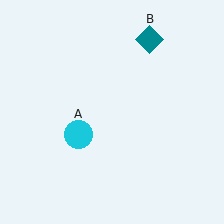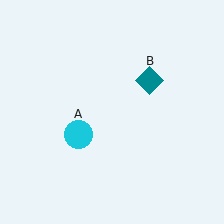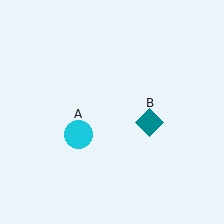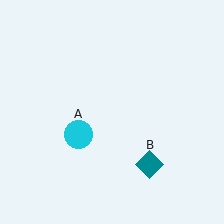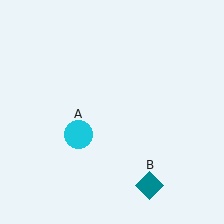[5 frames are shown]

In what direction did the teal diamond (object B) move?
The teal diamond (object B) moved down.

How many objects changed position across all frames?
1 object changed position: teal diamond (object B).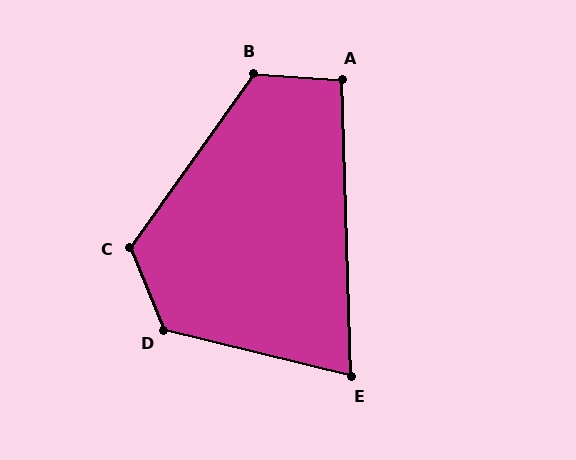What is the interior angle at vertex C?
Approximately 122 degrees (obtuse).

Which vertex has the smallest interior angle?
E, at approximately 74 degrees.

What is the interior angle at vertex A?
Approximately 95 degrees (obtuse).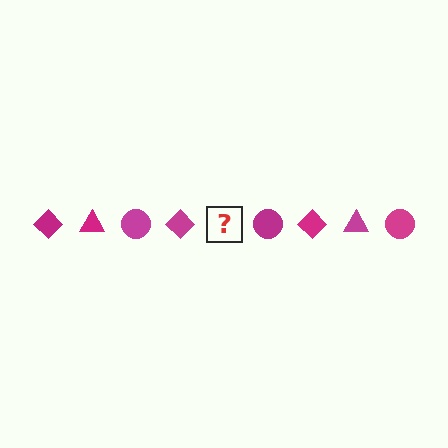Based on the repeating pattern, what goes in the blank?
The blank should be a magenta triangle.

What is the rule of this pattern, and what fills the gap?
The rule is that the pattern cycles through diamond, triangle, circle shapes in magenta. The gap should be filled with a magenta triangle.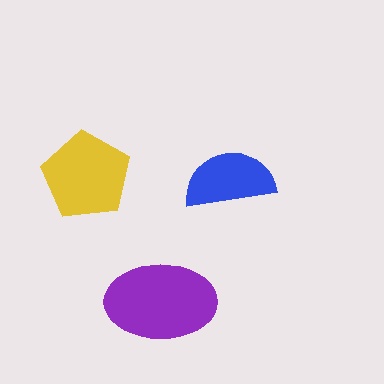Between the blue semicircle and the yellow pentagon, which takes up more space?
The yellow pentagon.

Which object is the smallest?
The blue semicircle.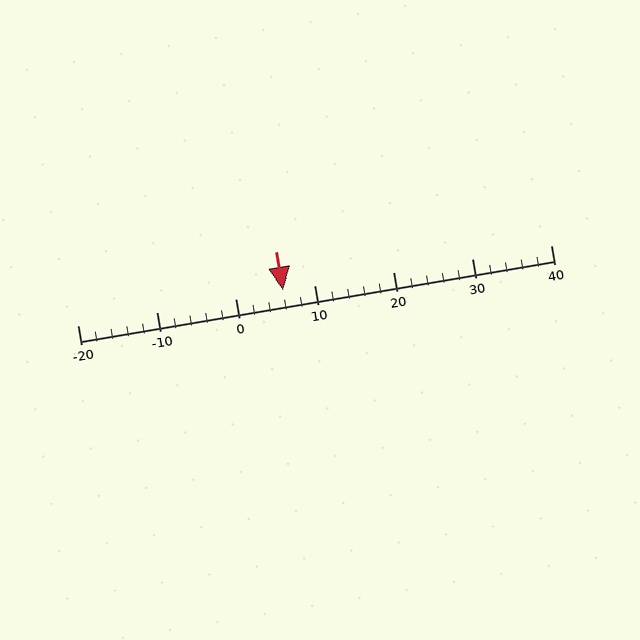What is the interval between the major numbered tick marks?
The major tick marks are spaced 10 units apart.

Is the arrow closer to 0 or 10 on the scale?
The arrow is closer to 10.